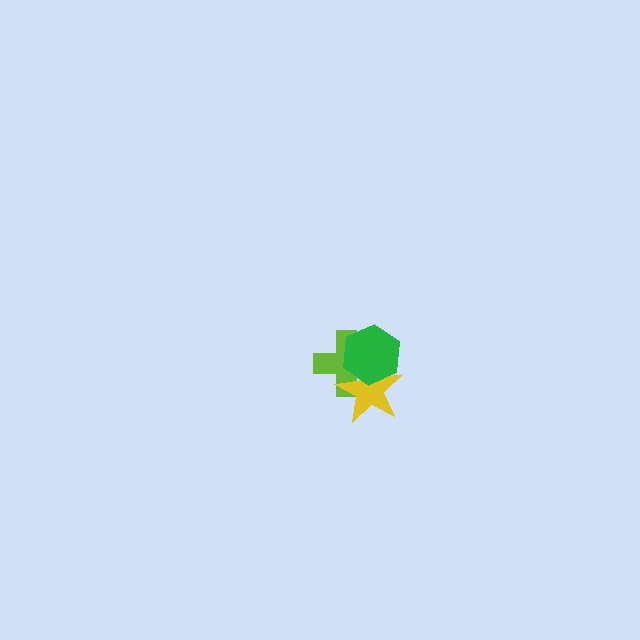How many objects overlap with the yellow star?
2 objects overlap with the yellow star.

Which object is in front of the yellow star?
The green hexagon is in front of the yellow star.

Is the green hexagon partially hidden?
No, no other shape covers it.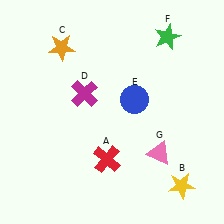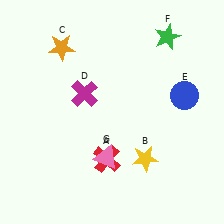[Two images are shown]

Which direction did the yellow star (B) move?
The yellow star (B) moved left.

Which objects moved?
The objects that moved are: the yellow star (B), the blue circle (E), the pink triangle (G).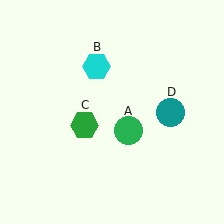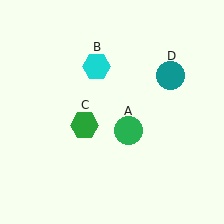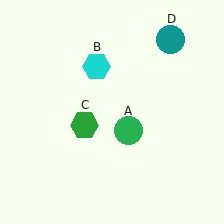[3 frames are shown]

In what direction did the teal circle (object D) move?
The teal circle (object D) moved up.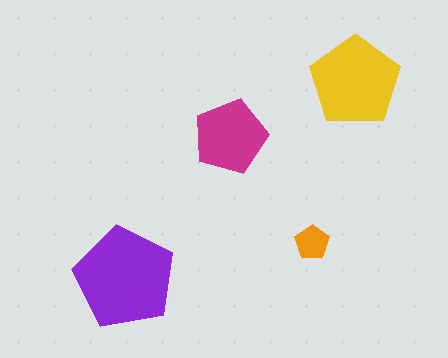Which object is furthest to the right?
The yellow pentagon is rightmost.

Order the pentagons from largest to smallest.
the purple one, the yellow one, the magenta one, the orange one.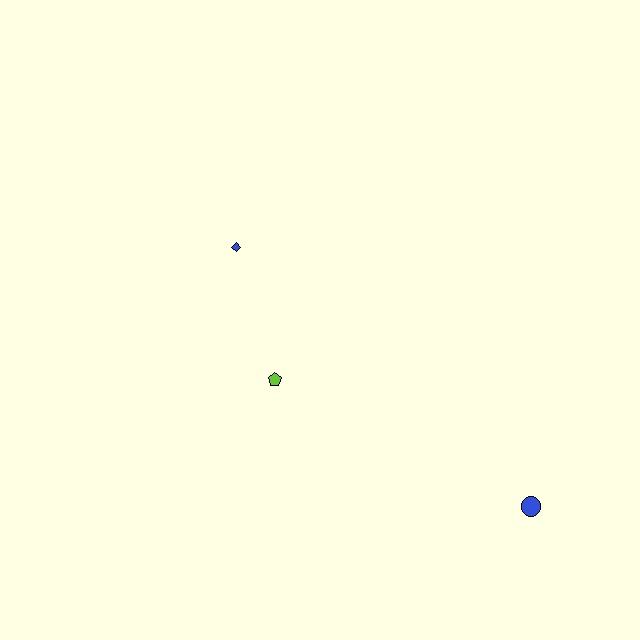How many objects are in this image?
There are 3 objects.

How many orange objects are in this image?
There are no orange objects.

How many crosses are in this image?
There are no crosses.